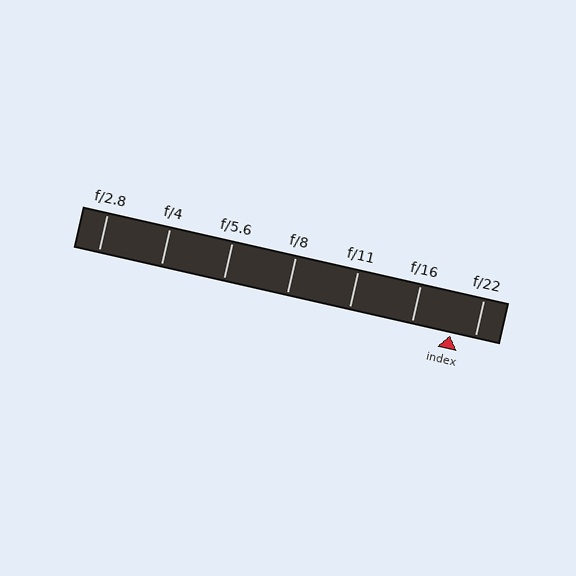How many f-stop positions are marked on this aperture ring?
There are 7 f-stop positions marked.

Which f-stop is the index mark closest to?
The index mark is closest to f/22.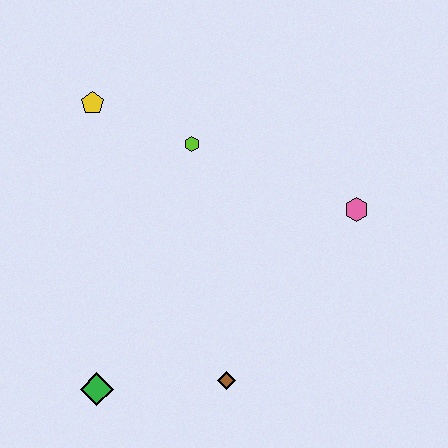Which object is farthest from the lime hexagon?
The green diamond is farthest from the lime hexagon.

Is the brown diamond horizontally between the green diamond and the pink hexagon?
Yes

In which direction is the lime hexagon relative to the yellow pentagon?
The lime hexagon is to the right of the yellow pentagon.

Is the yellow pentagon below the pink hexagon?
No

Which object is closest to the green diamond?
The brown diamond is closest to the green diamond.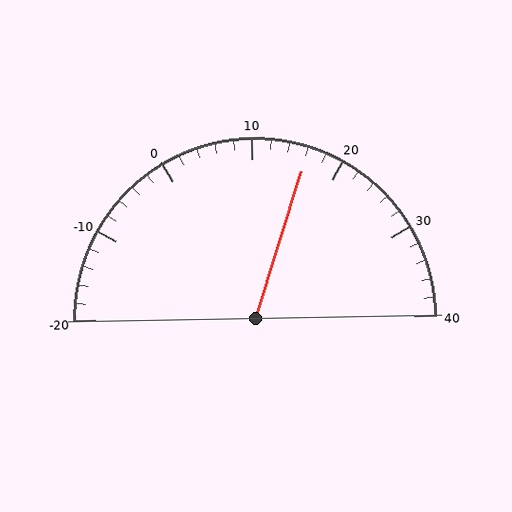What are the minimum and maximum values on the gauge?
The gauge ranges from -20 to 40.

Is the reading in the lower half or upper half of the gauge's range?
The reading is in the upper half of the range (-20 to 40).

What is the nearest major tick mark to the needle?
The nearest major tick mark is 20.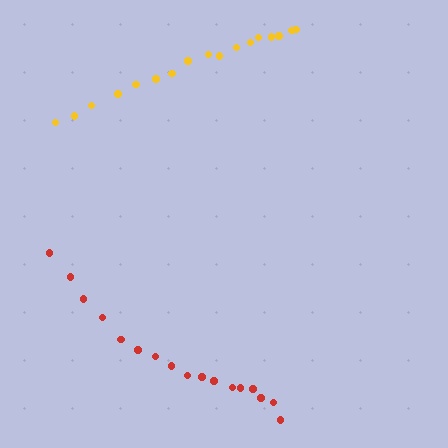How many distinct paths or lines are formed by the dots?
There are 2 distinct paths.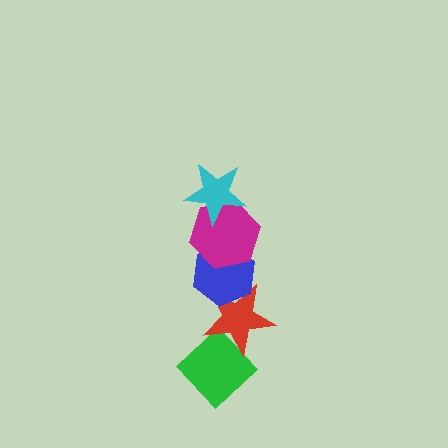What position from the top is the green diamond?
The green diamond is 5th from the top.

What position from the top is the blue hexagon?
The blue hexagon is 3rd from the top.